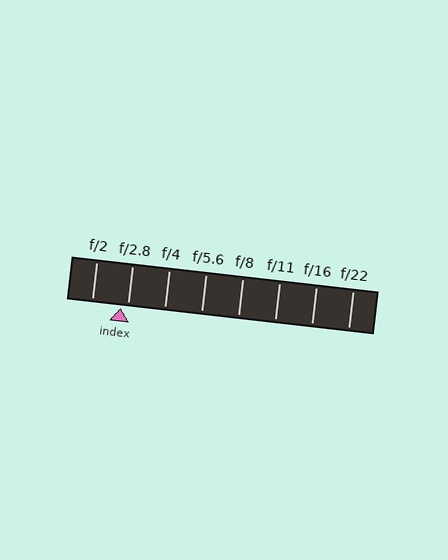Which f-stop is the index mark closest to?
The index mark is closest to f/2.8.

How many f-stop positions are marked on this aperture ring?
There are 8 f-stop positions marked.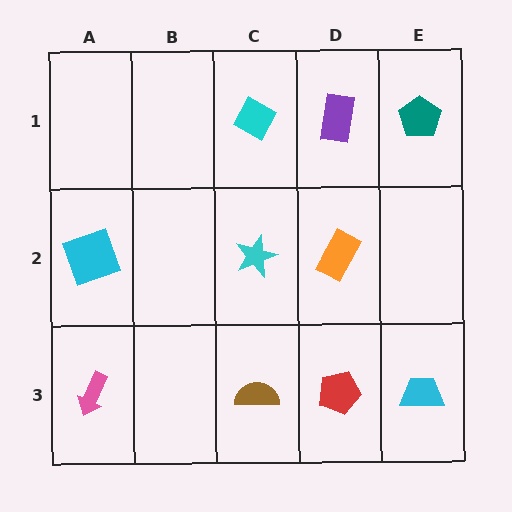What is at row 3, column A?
A pink arrow.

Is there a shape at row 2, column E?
No, that cell is empty.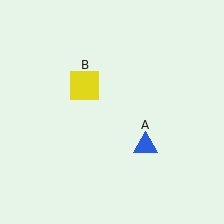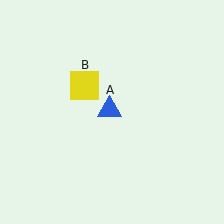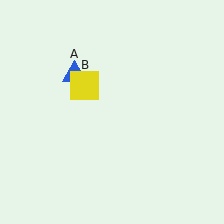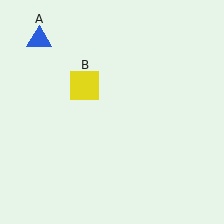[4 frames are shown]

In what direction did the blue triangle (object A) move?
The blue triangle (object A) moved up and to the left.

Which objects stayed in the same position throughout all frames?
Yellow square (object B) remained stationary.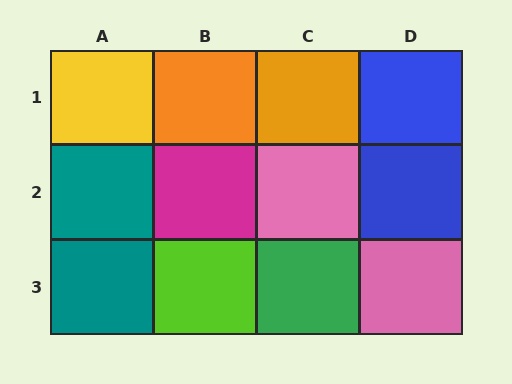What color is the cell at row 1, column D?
Blue.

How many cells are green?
1 cell is green.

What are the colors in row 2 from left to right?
Teal, magenta, pink, blue.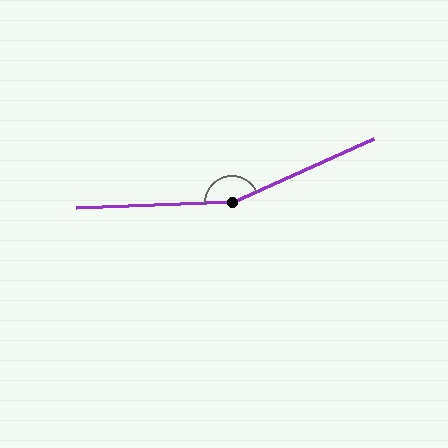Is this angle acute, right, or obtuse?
It is obtuse.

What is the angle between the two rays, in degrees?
Approximately 158 degrees.